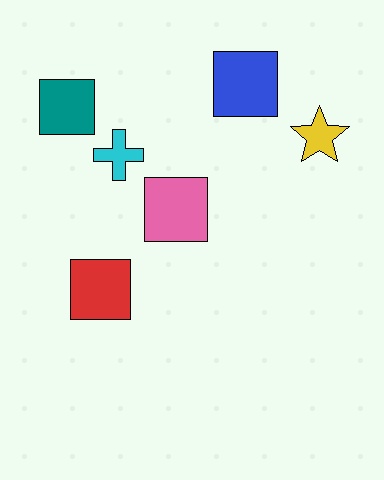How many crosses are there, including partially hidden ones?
There is 1 cross.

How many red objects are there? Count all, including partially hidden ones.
There is 1 red object.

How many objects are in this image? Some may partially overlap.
There are 6 objects.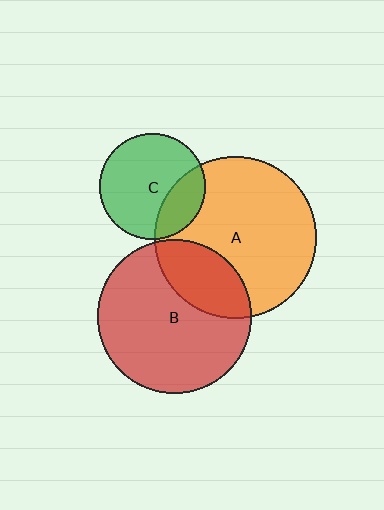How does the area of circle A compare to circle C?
Approximately 2.4 times.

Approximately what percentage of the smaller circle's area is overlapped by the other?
Approximately 25%.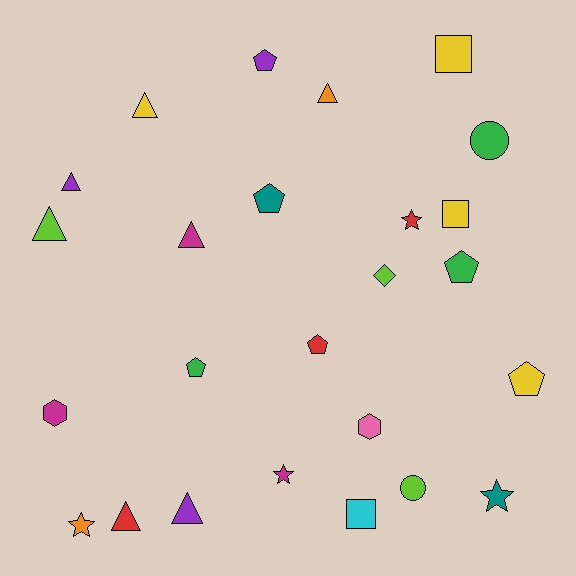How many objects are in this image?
There are 25 objects.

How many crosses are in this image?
There are no crosses.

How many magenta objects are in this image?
There are 3 magenta objects.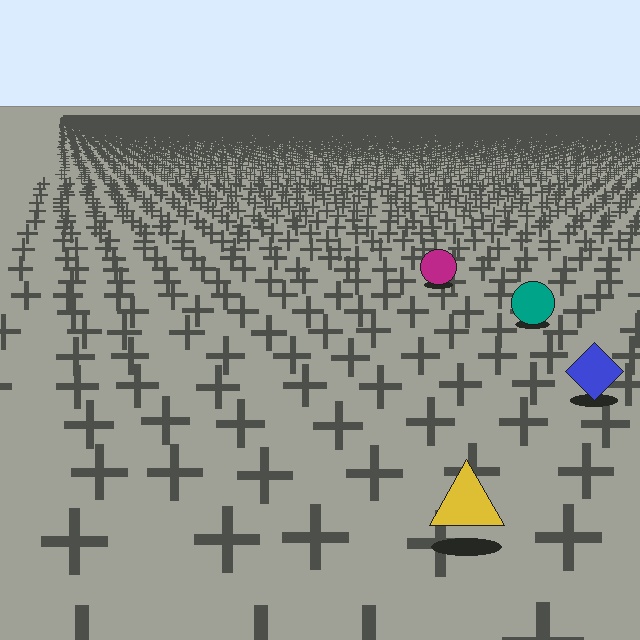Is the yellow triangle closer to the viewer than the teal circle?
Yes. The yellow triangle is closer — you can tell from the texture gradient: the ground texture is coarser near it.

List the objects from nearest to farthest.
From nearest to farthest: the yellow triangle, the blue diamond, the teal circle, the magenta circle.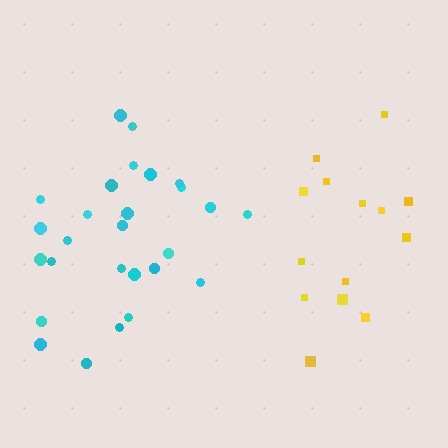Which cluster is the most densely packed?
Cyan.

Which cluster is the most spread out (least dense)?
Yellow.